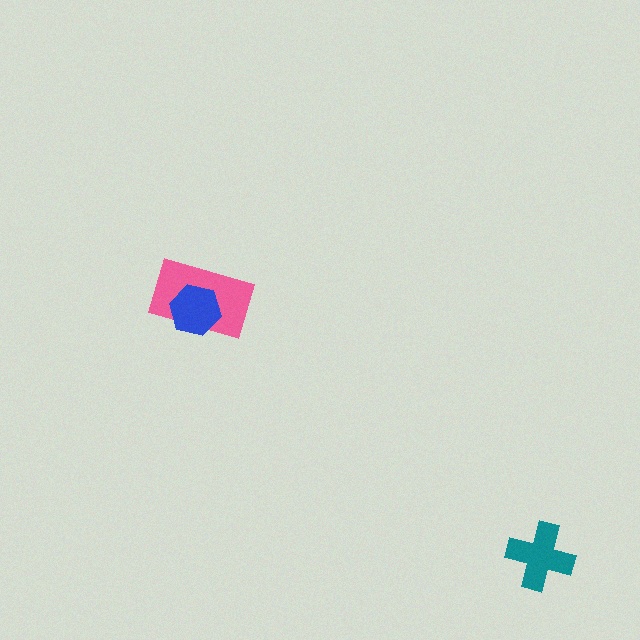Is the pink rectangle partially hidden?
Yes, it is partially covered by another shape.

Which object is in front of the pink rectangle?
The blue hexagon is in front of the pink rectangle.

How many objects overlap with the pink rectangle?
1 object overlaps with the pink rectangle.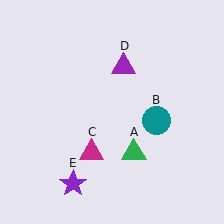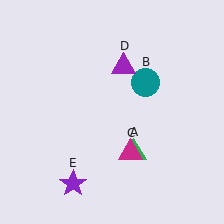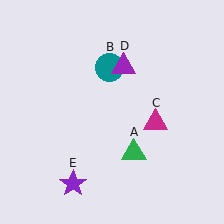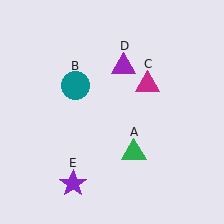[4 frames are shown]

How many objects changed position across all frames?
2 objects changed position: teal circle (object B), magenta triangle (object C).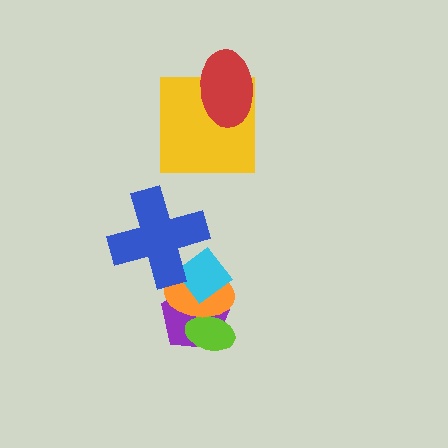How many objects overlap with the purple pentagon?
3 objects overlap with the purple pentagon.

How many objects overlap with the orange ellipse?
4 objects overlap with the orange ellipse.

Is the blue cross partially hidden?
No, no other shape covers it.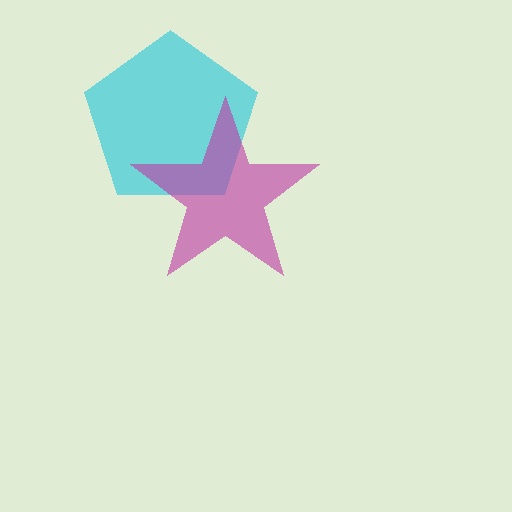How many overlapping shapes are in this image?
There are 2 overlapping shapes in the image.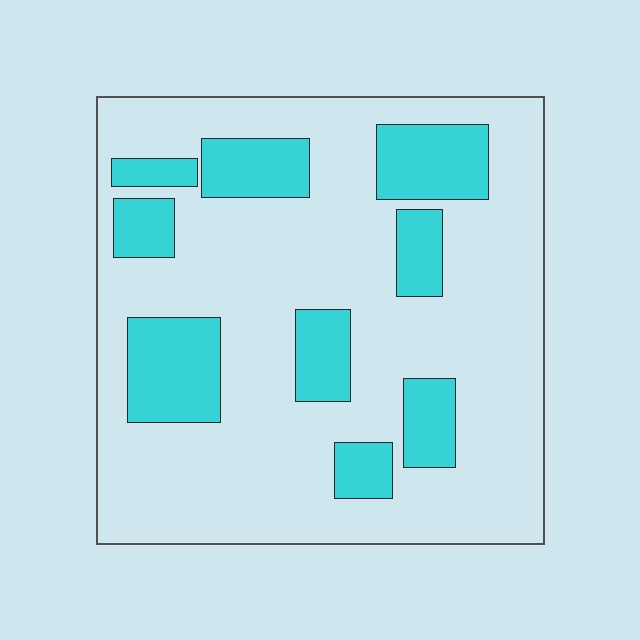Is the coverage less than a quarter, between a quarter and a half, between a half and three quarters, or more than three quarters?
Less than a quarter.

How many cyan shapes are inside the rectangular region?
9.